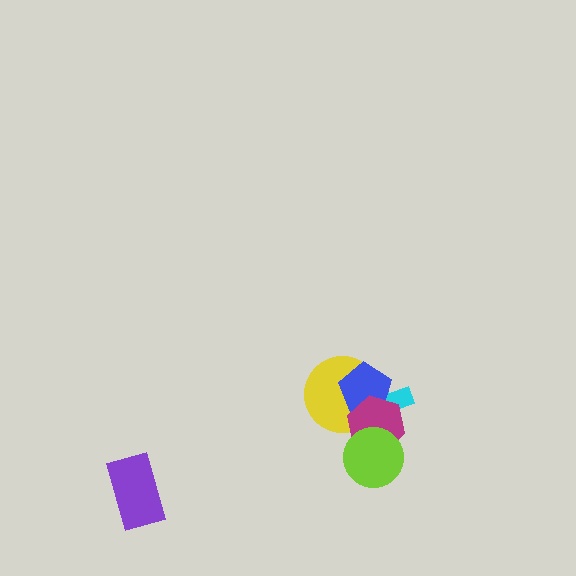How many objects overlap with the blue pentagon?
3 objects overlap with the blue pentagon.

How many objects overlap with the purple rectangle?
0 objects overlap with the purple rectangle.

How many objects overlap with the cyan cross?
4 objects overlap with the cyan cross.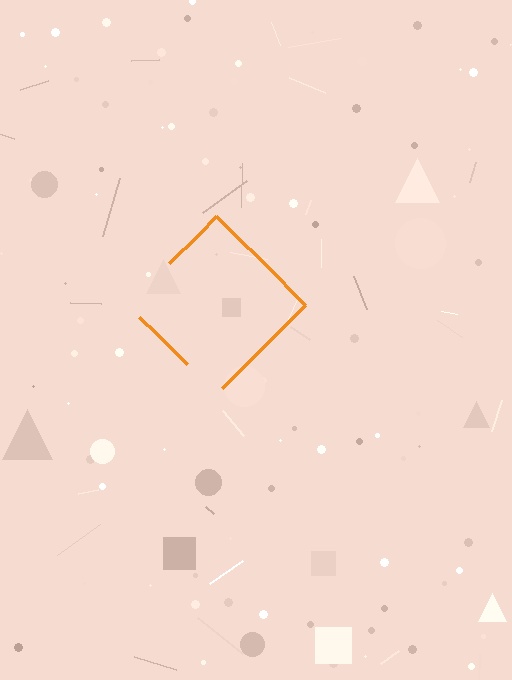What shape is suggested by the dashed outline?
The dashed outline suggests a diamond.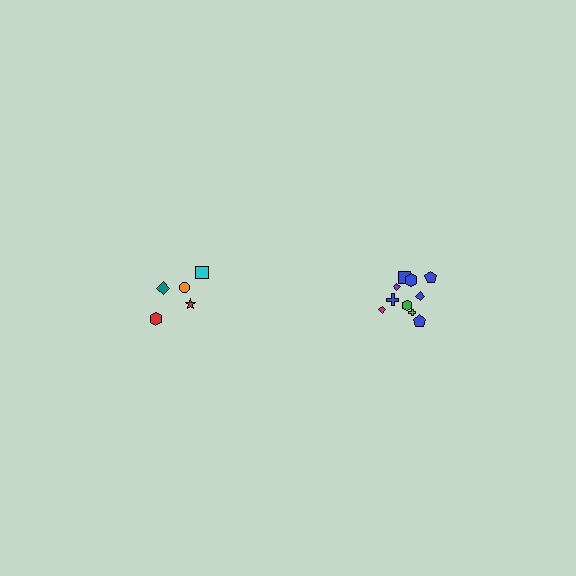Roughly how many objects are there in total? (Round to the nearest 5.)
Roughly 15 objects in total.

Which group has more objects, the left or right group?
The right group.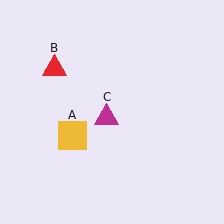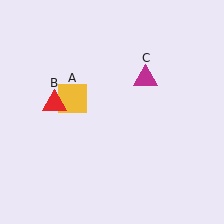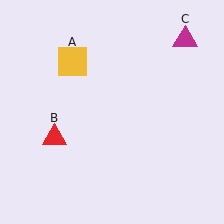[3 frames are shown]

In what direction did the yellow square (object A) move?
The yellow square (object A) moved up.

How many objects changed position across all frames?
3 objects changed position: yellow square (object A), red triangle (object B), magenta triangle (object C).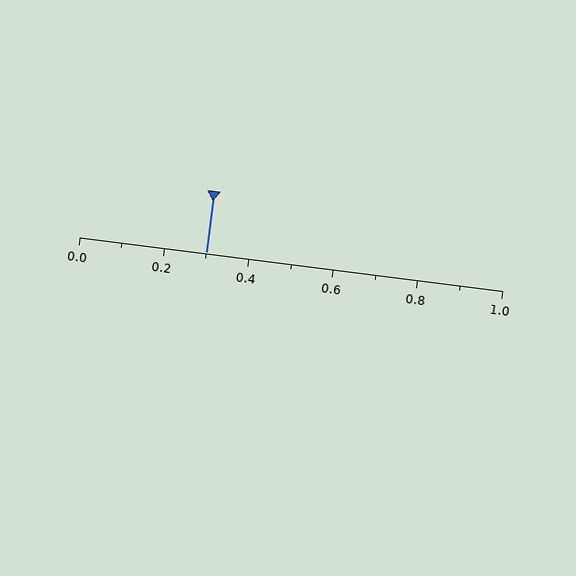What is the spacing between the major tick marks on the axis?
The major ticks are spaced 0.2 apart.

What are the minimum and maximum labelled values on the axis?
The axis runs from 0.0 to 1.0.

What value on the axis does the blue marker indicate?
The marker indicates approximately 0.3.